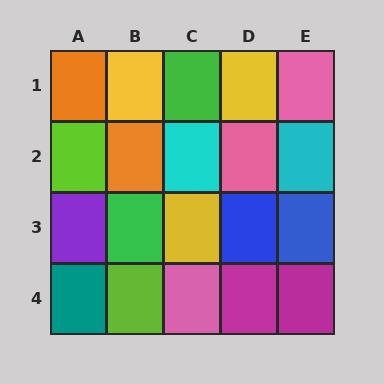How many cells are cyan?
2 cells are cyan.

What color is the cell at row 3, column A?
Purple.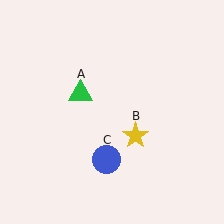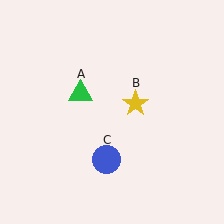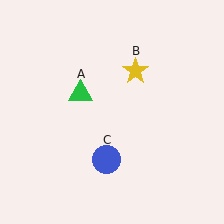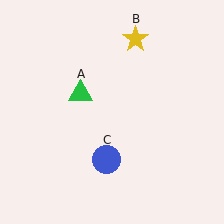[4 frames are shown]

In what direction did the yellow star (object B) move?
The yellow star (object B) moved up.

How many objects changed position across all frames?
1 object changed position: yellow star (object B).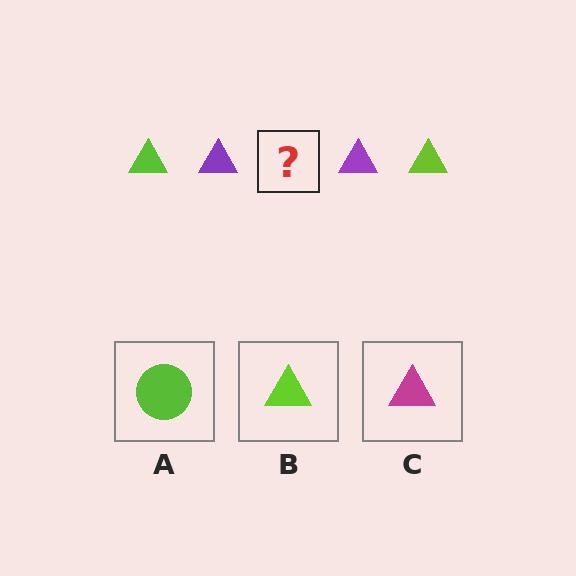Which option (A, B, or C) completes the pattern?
B.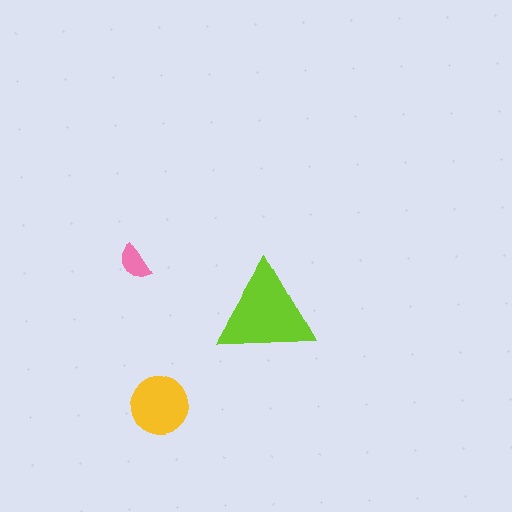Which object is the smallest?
The pink semicircle.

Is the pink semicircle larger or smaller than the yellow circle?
Smaller.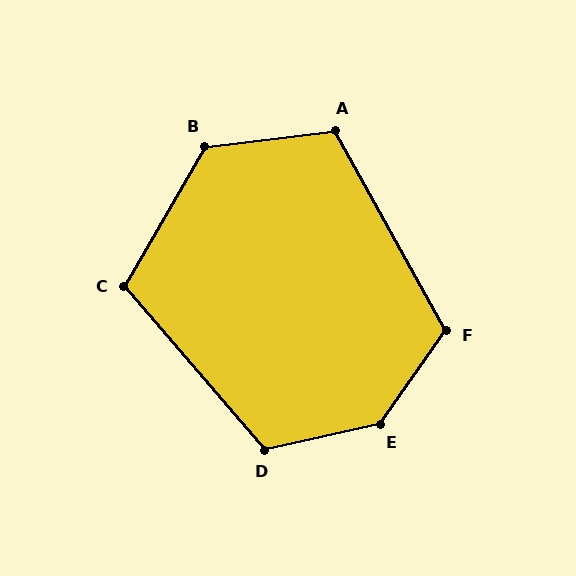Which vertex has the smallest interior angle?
C, at approximately 109 degrees.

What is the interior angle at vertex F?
Approximately 115 degrees (obtuse).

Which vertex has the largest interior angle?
E, at approximately 138 degrees.